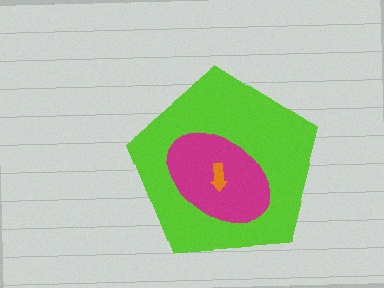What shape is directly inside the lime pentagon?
The magenta ellipse.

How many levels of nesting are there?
3.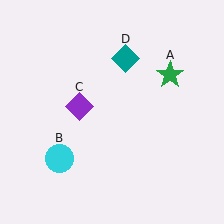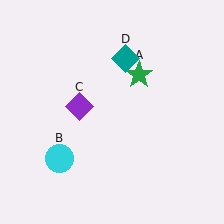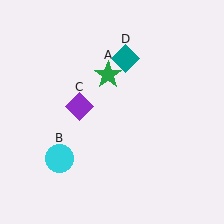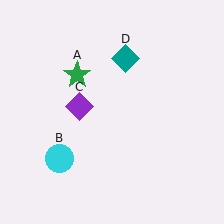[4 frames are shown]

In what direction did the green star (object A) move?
The green star (object A) moved left.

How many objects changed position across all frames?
1 object changed position: green star (object A).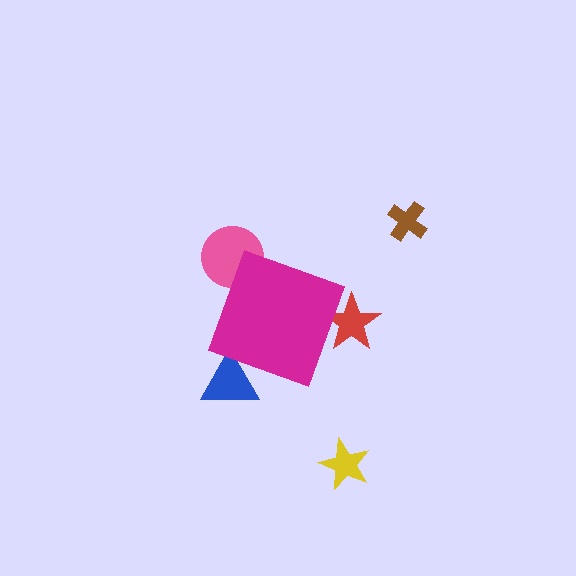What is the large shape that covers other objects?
A magenta diamond.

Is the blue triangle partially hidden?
Yes, the blue triangle is partially hidden behind the magenta diamond.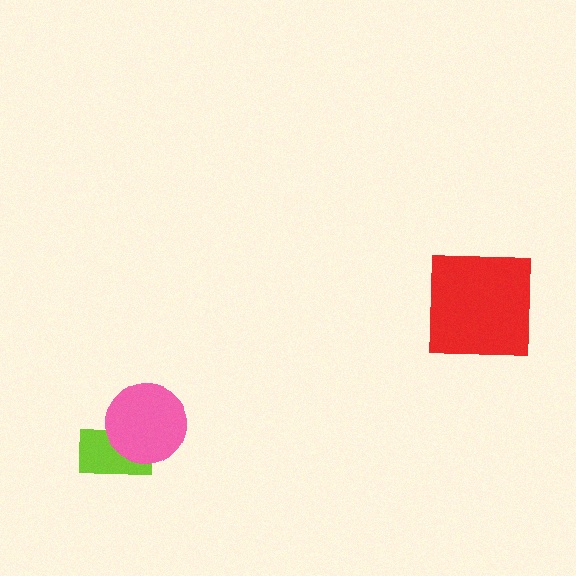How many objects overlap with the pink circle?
1 object overlaps with the pink circle.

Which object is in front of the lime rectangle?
The pink circle is in front of the lime rectangle.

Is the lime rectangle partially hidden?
Yes, it is partially covered by another shape.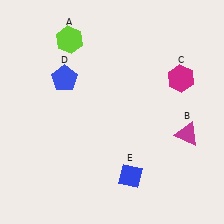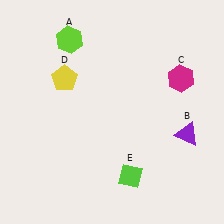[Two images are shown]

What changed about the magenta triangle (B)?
In Image 1, B is magenta. In Image 2, it changed to purple.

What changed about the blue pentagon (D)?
In Image 1, D is blue. In Image 2, it changed to yellow.